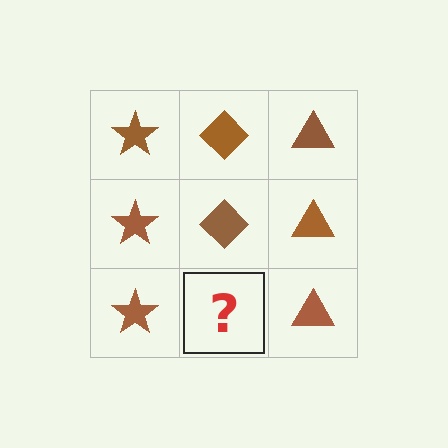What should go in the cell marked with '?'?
The missing cell should contain a brown diamond.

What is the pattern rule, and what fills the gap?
The rule is that each column has a consistent shape. The gap should be filled with a brown diamond.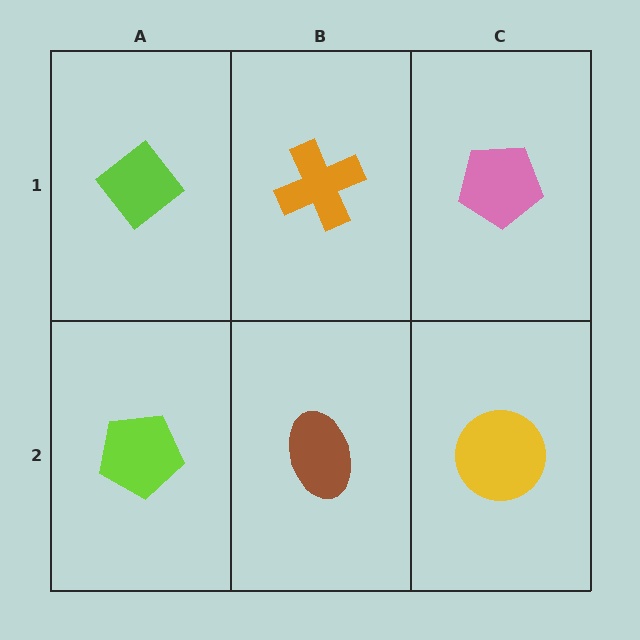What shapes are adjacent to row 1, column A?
A lime pentagon (row 2, column A), an orange cross (row 1, column B).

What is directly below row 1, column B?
A brown ellipse.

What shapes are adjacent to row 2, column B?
An orange cross (row 1, column B), a lime pentagon (row 2, column A), a yellow circle (row 2, column C).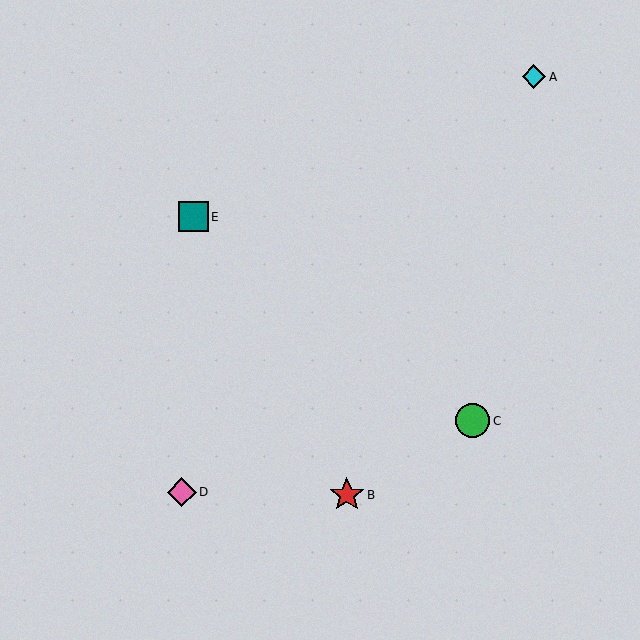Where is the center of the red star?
The center of the red star is at (347, 495).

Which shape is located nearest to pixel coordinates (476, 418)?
The green circle (labeled C) at (473, 421) is nearest to that location.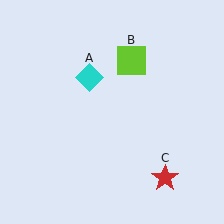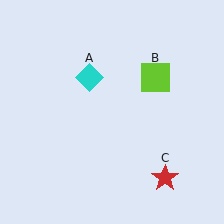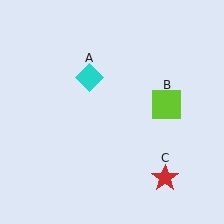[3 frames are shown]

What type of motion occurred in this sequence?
The lime square (object B) rotated clockwise around the center of the scene.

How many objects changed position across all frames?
1 object changed position: lime square (object B).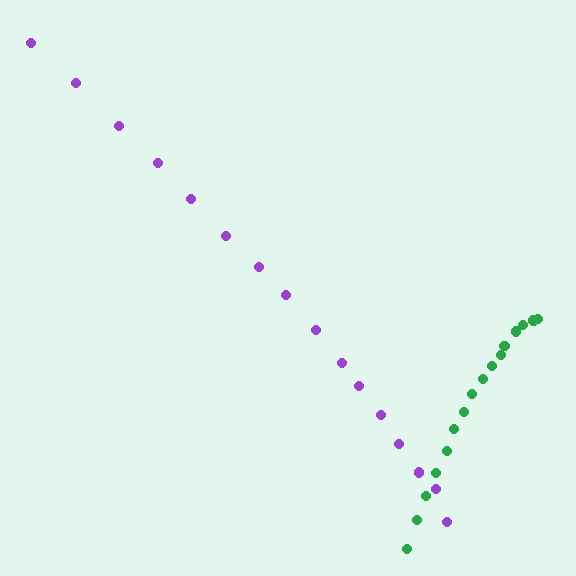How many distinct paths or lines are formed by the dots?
There are 2 distinct paths.